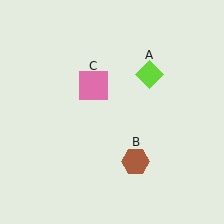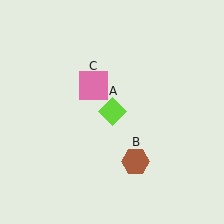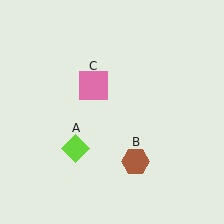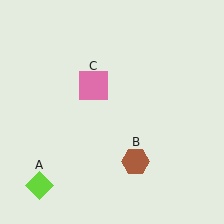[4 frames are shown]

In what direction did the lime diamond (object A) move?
The lime diamond (object A) moved down and to the left.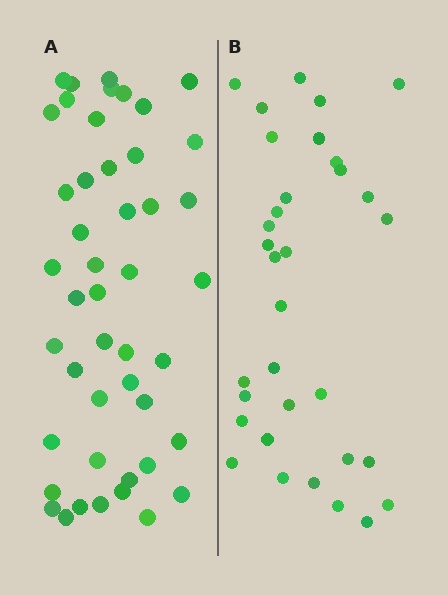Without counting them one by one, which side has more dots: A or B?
Region A (the left region) has more dots.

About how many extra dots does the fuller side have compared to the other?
Region A has approximately 15 more dots than region B.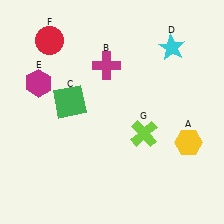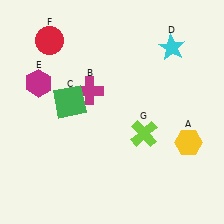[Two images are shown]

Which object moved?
The magenta cross (B) moved down.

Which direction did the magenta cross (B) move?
The magenta cross (B) moved down.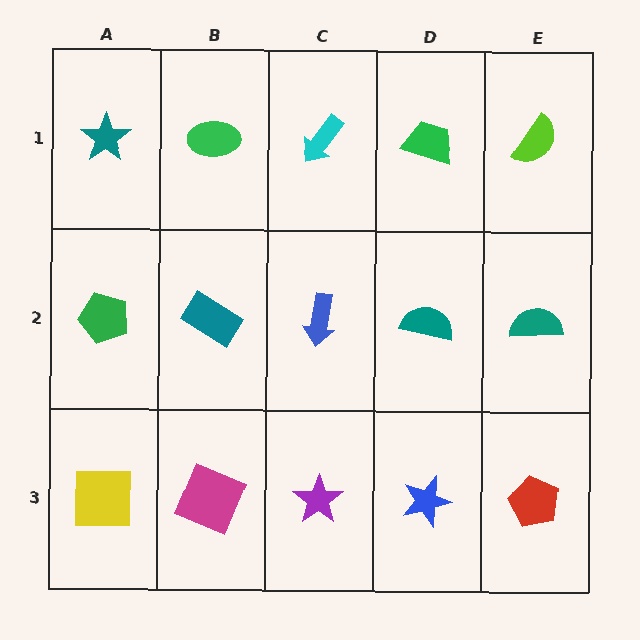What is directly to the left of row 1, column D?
A cyan arrow.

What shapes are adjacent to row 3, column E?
A teal semicircle (row 2, column E), a blue star (row 3, column D).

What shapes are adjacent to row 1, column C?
A blue arrow (row 2, column C), a green ellipse (row 1, column B), a green trapezoid (row 1, column D).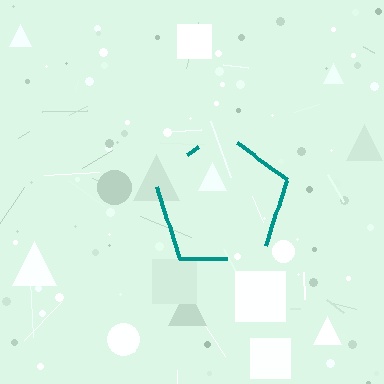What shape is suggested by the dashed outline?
The dashed outline suggests a pentagon.